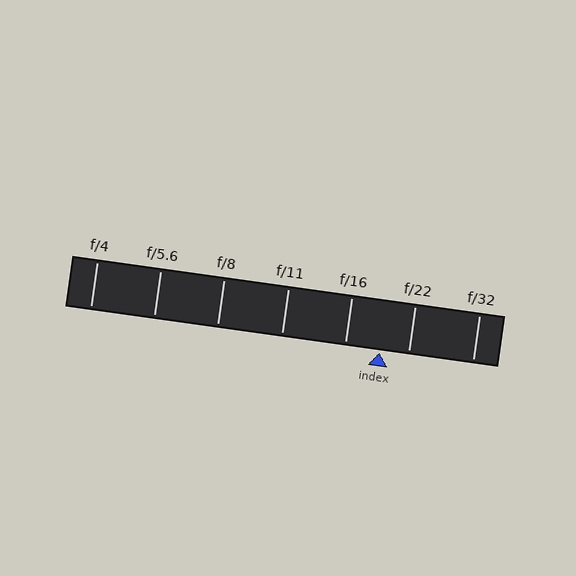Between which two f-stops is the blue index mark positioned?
The index mark is between f/16 and f/22.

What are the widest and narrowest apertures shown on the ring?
The widest aperture shown is f/4 and the narrowest is f/32.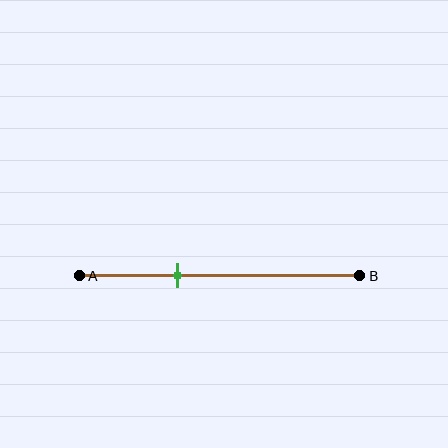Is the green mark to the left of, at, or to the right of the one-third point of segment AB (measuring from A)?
The green mark is approximately at the one-third point of segment AB.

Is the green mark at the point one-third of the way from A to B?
Yes, the mark is approximately at the one-third point.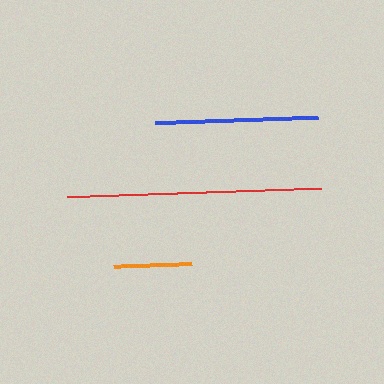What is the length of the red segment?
The red segment is approximately 254 pixels long.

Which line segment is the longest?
The red line is the longest at approximately 254 pixels.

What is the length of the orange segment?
The orange segment is approximately 78 pixels long.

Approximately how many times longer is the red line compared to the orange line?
The red line is approximately 3.3 times the length of the orange line.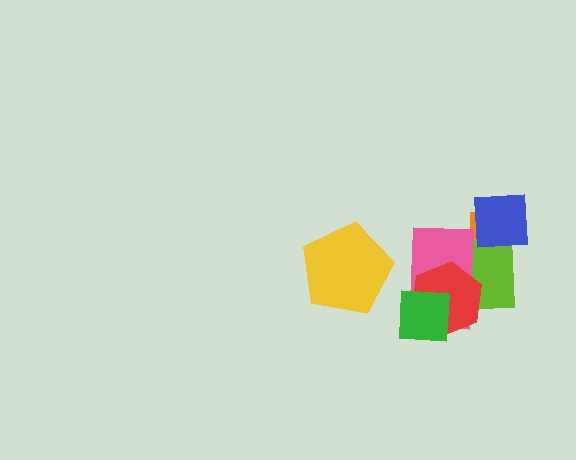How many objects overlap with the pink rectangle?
4 objects overlap with the pink rectangle.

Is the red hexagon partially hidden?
Yes, it is partially covered by another shape.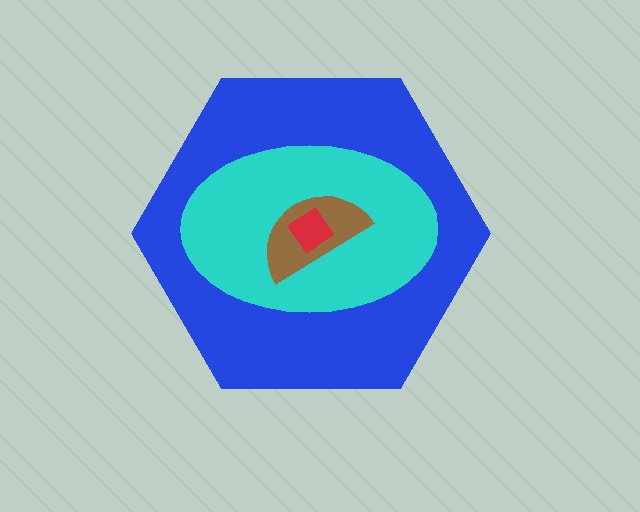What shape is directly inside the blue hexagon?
The cyan ellipse.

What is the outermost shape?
The blue hexagon.